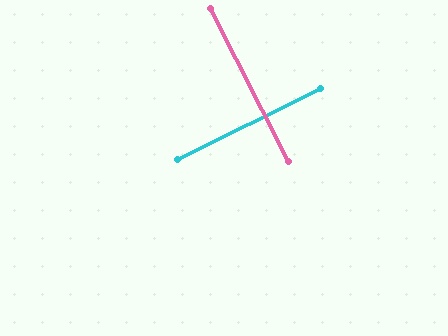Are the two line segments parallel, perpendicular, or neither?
Perpendicular — they meet at approximately 90°.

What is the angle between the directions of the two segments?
Approximately 90 degrees.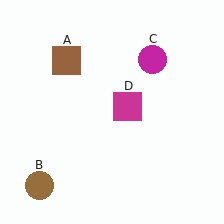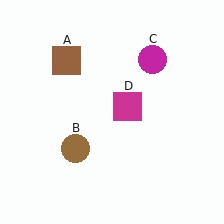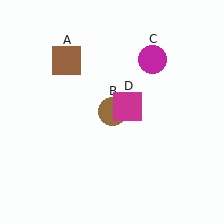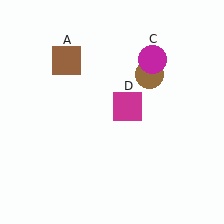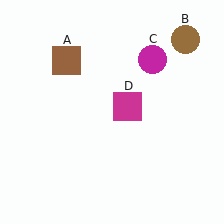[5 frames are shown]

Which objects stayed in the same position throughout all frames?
Brown square (object A) and magenta circle (object C) and magenta square (object D) remained stationary.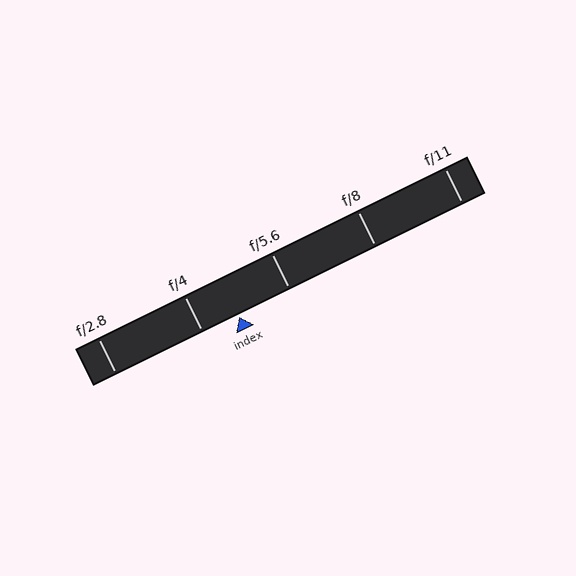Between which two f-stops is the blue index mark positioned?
The index mark is between f/4 and f/5.6.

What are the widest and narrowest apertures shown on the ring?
The widest aperture shown is f/2.8 and the narrowest is f/11.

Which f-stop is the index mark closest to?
The index mark is closest to f/4.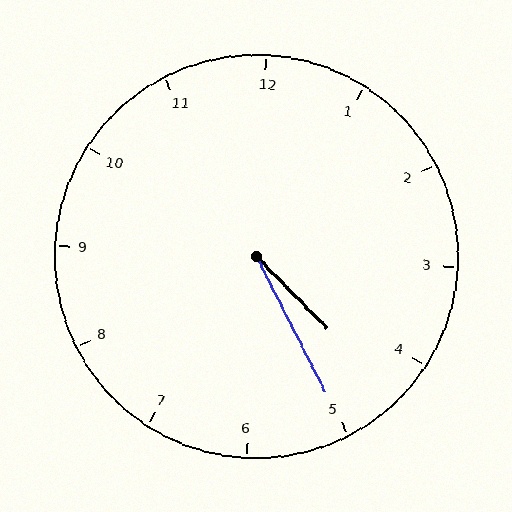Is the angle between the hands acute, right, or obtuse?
It is acute.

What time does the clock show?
4:25.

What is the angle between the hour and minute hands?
Approximately 18 degrees.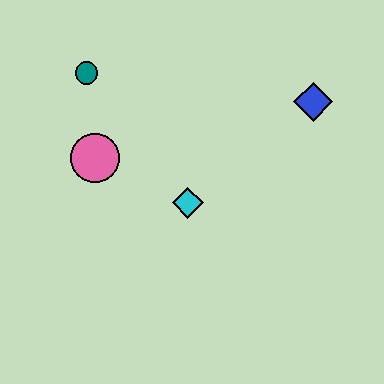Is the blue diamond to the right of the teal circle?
Yes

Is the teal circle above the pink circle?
Yes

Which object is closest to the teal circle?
The pink circle is closest to the teal circle.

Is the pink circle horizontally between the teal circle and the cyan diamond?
Yes